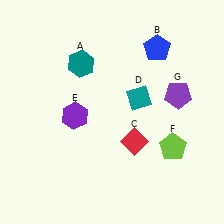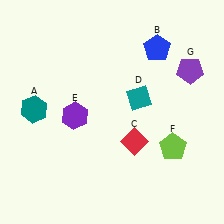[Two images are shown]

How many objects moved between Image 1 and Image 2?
2 objects moved between the two images.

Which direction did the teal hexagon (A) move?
The teal hexagon (A) moved left.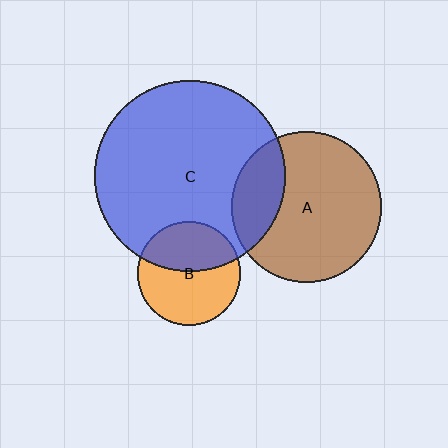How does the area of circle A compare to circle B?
Approximately 2.1 times.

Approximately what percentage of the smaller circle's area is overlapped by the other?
Approximately 25%.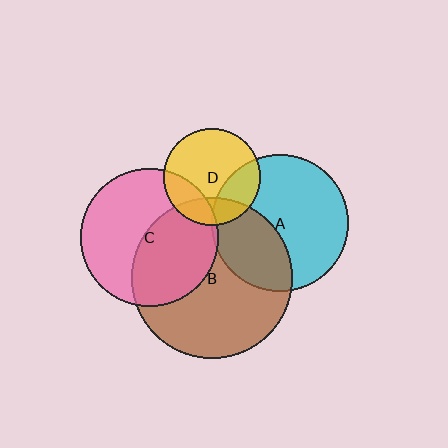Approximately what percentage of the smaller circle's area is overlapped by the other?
Approximately 45%.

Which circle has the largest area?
Circle B (brown).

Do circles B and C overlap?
Yes.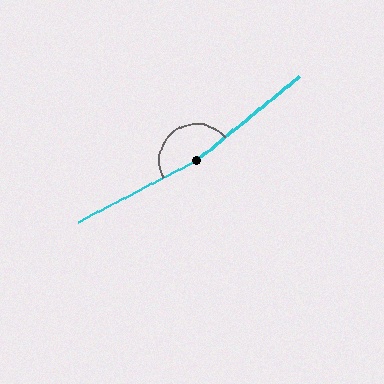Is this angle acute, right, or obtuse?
It is obtuse.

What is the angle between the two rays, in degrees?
Approximately 168 degrees.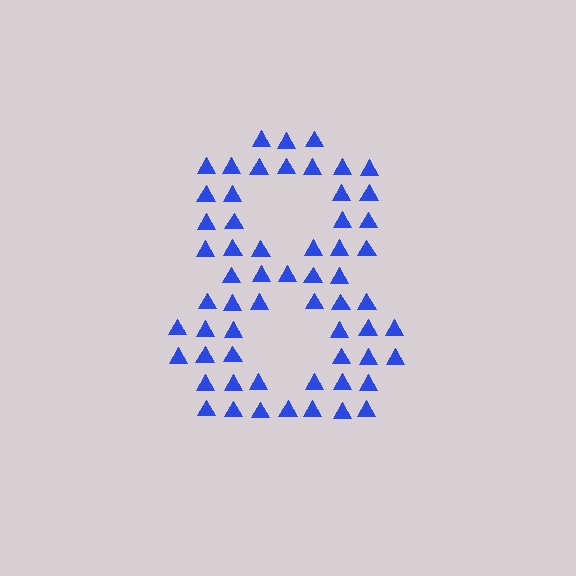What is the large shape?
The large shape is the digit 8.